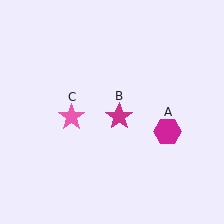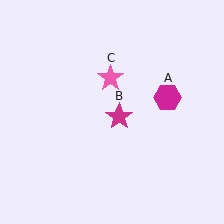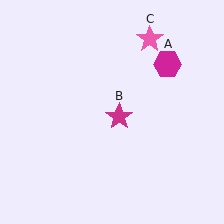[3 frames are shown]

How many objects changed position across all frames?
2 objects changed position: magenta hexagon (object A), pink star (object C).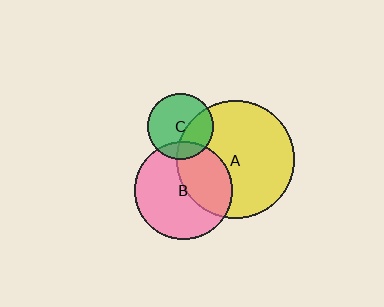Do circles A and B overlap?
Yes.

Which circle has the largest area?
Circle A (yellow).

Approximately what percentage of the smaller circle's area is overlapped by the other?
Approximately 40%.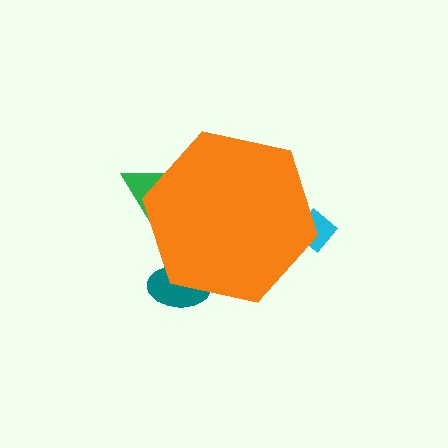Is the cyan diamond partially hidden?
Yes, the cyan diamond is partially hidden behind the orange hexagon.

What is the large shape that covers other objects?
An orange hexagon.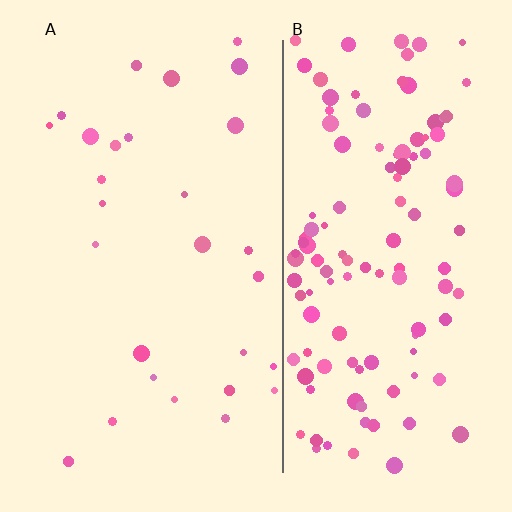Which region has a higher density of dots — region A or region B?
B (the right).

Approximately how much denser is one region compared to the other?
Approximately 4.4× — region B over region A.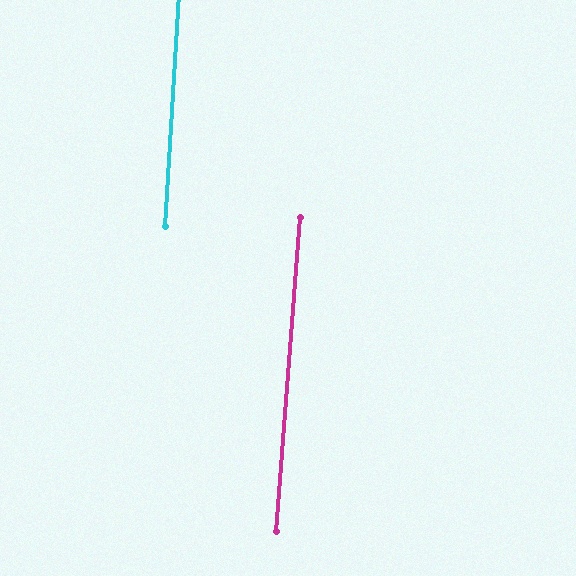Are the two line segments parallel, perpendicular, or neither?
Parallel — their directions differ by only 0.9°.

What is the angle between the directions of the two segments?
Approximately 1 degree.